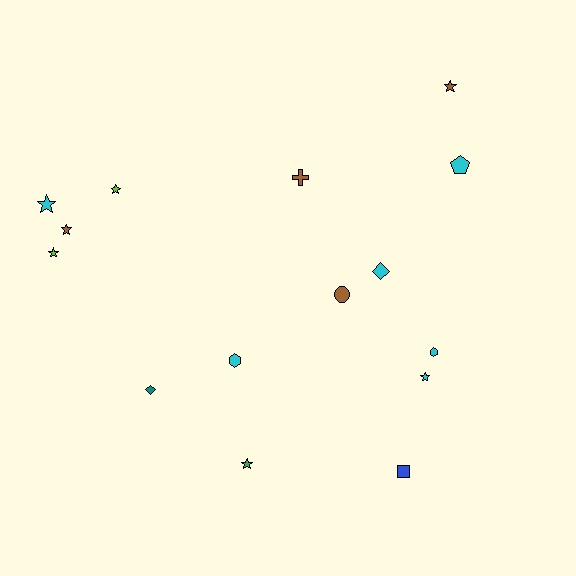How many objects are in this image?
There are 15 objects.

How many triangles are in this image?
There are no triangles.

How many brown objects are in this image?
There are 4 brown objects.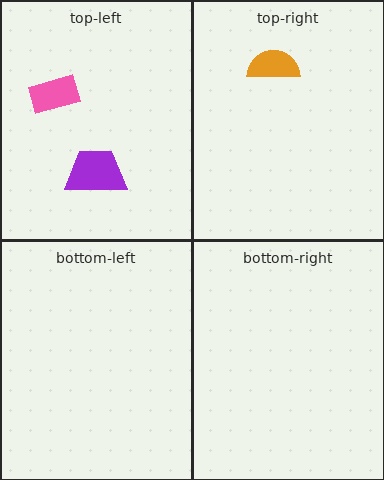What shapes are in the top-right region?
The orange semicircle.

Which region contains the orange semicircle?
The top-right region.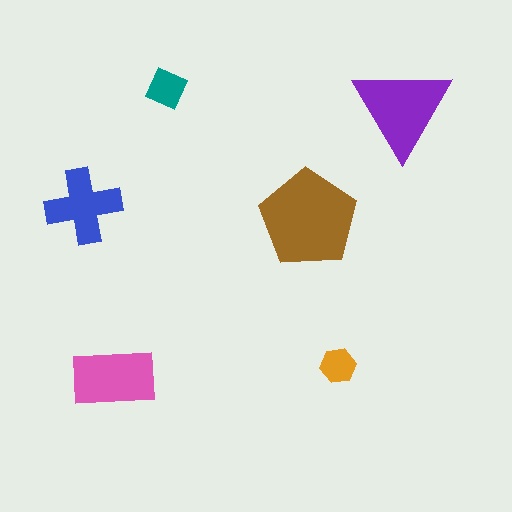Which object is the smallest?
The orange hexagon.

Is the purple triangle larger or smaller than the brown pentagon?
Smaller.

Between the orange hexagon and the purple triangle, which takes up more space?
The purple triangle.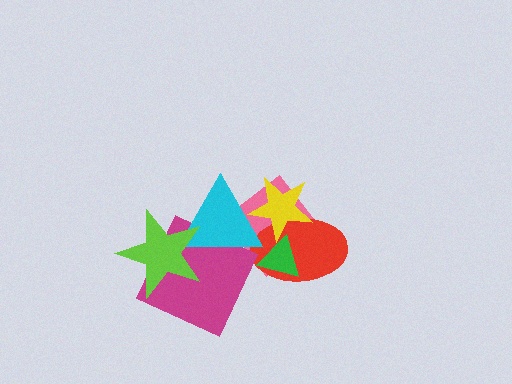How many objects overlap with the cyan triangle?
5 objects overlap with the cyan triangle.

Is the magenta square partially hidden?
Yes, it is partially covered by another shape.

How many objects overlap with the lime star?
2 objects overlap with the lime star.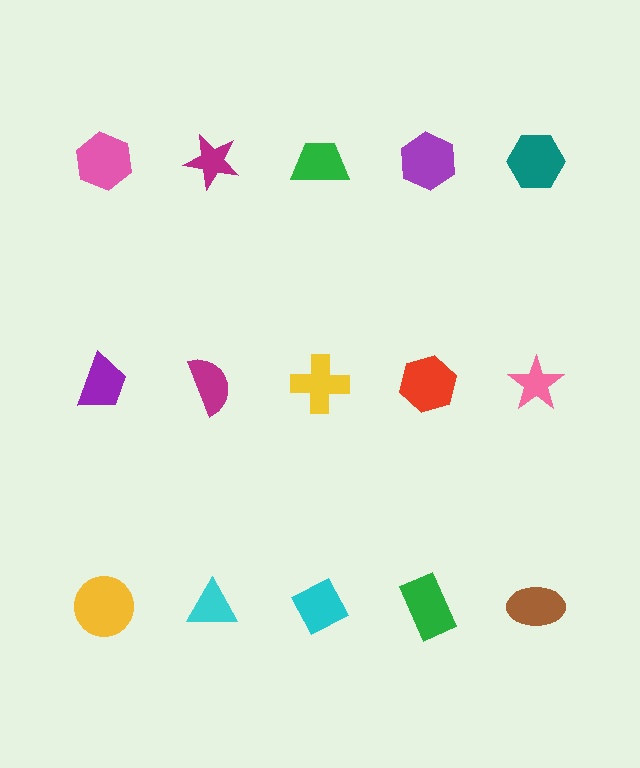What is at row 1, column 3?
A green trapezoid.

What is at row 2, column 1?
A purple trapezoid.